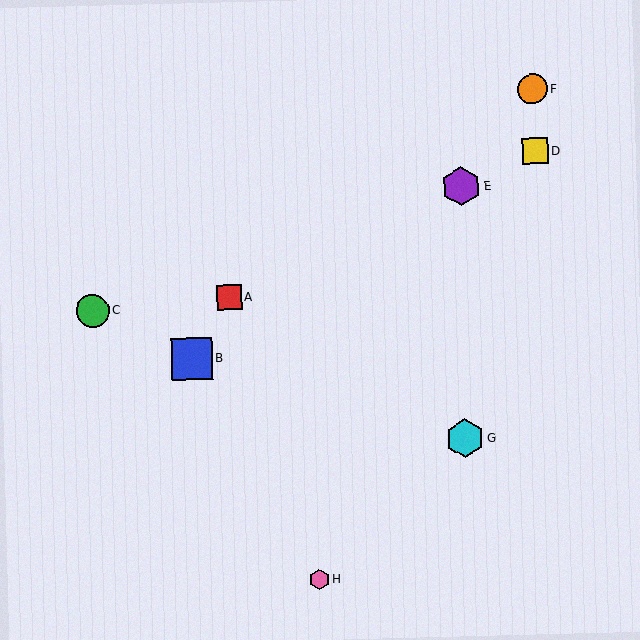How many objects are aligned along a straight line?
3 objects (A, D, E) are aligned along a straight line.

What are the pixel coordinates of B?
Object B is at (192, 359).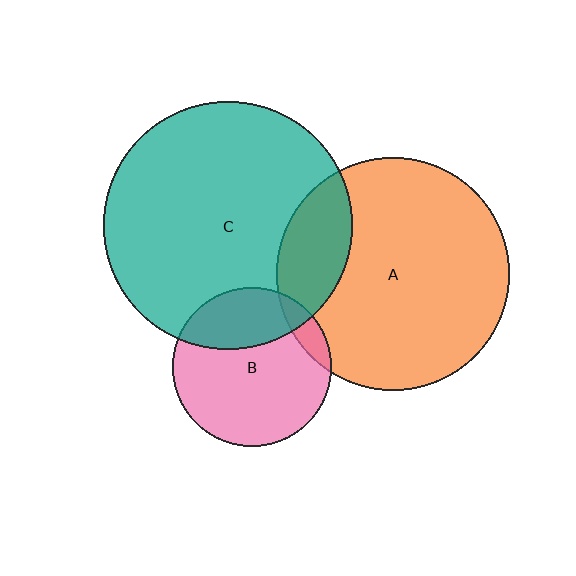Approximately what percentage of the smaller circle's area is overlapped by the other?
Approximately 20%.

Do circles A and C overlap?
Yes.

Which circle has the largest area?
Circle C (teal).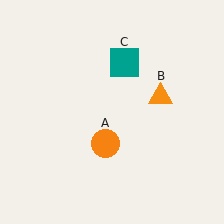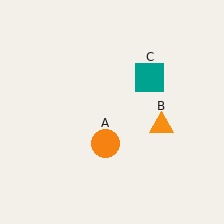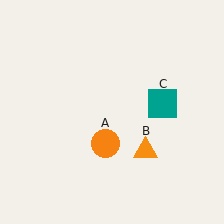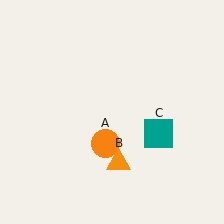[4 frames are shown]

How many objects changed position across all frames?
2 objects changed position: orange triangle (object B), teal square (object C).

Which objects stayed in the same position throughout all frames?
Orange circle (object A) remained stationary.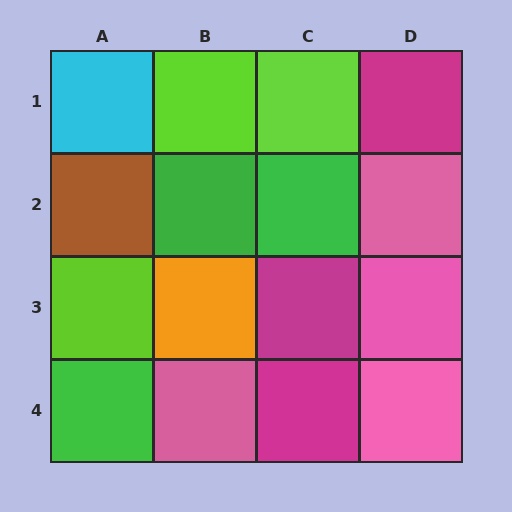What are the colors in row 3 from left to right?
Lime, orange, magenta, pink.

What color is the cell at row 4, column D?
Pink.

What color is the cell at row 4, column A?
Green.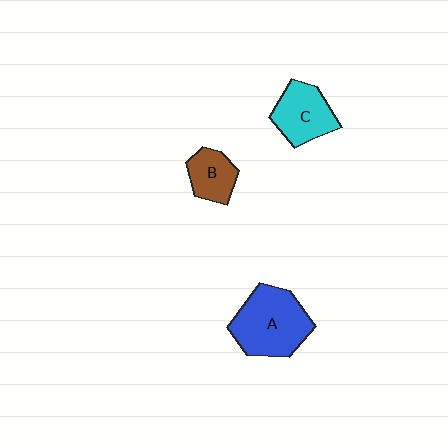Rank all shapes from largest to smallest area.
From largest to smallest: A (blue), C (cyan), B (brown).